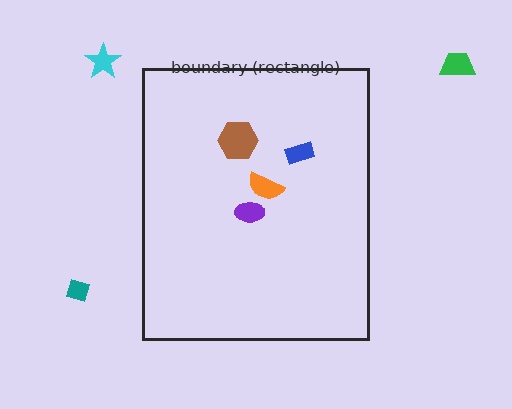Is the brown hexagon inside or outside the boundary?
Inside.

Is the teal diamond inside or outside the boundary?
Outside.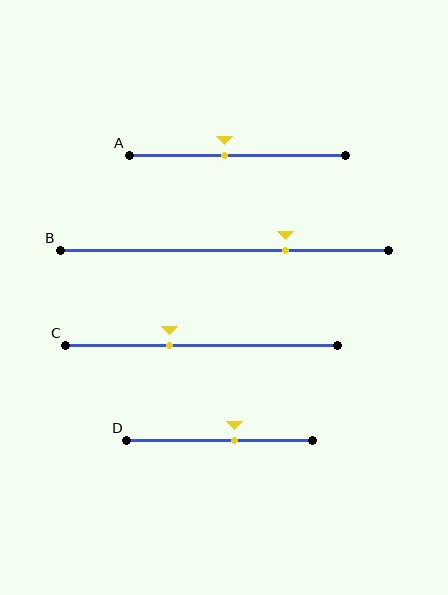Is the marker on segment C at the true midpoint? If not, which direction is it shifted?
No, the marker on segment C is shifted to the left by about 12% of the segment length.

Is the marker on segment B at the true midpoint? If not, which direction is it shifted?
No, the marker on segment B is shifted to the right by about 19% of the segment length.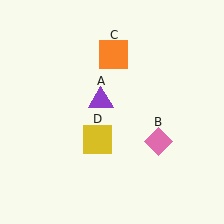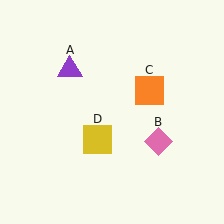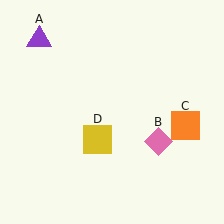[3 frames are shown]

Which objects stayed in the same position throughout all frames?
Pink diamond (object B) and yellow square (object D) remained stationary.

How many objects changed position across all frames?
2 objects changed position: purple triangle (object A), orange square (object C).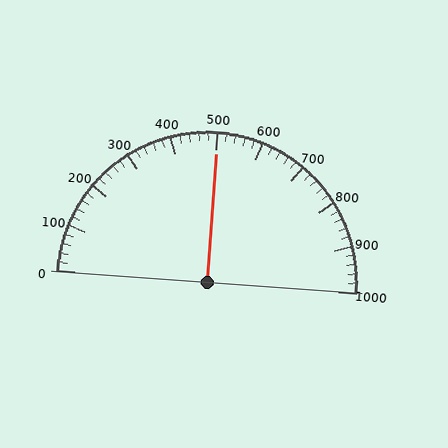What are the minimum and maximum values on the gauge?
The gauge ranges from 0 to 1000.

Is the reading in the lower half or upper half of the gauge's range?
The reading is in the upper half of the range (0 to 1000).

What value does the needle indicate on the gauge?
The needle indicates approximately 500.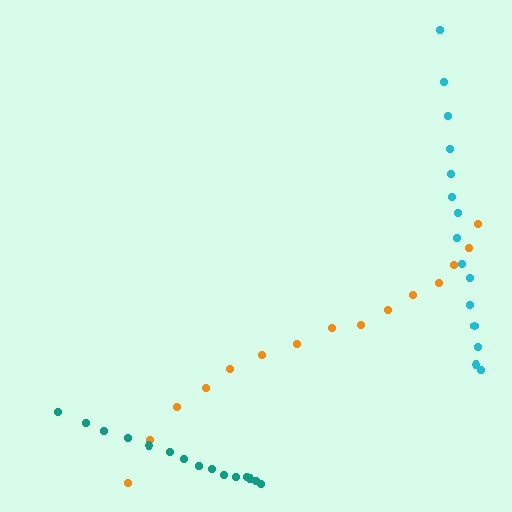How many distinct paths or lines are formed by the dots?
There are 3 distinct paths.